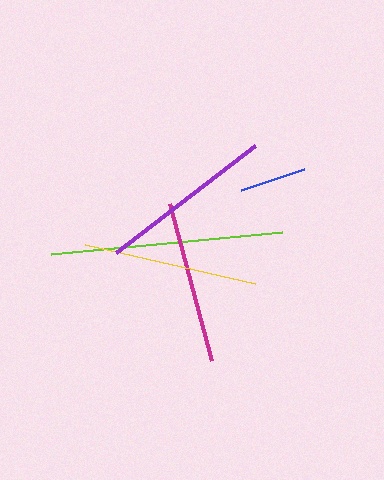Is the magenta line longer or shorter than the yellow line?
The yellow line is longer than the magenta line.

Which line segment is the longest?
The lime line is the longest at approximately 232 pixels.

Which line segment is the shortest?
The blue line is the shortest at approximately 66 pixels.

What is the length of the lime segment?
The lime segment is approximately 232 pixels long.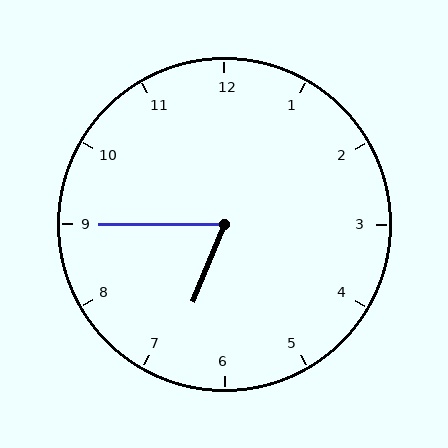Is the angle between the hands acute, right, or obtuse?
It is acute.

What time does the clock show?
6:45.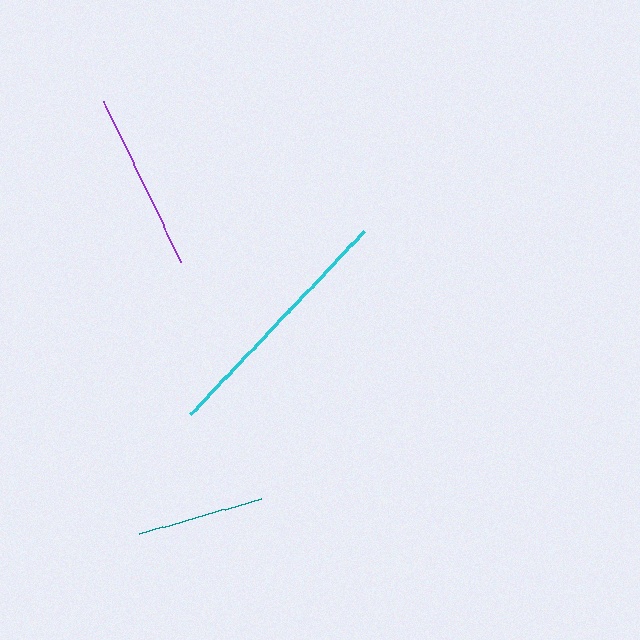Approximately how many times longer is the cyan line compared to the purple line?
The cyan line is approximately 1.4 times the length of the purple line.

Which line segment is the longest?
The cyan line is the longest at approximately 252 pixels.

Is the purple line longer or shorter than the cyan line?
The cyan line is longer than the purple line.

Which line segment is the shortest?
The teal line is the shortest at approximately 127 pixels.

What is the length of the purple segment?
The purple segment is approximately 177 pixels long.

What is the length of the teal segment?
The teal segment is approximately 127 pixels long.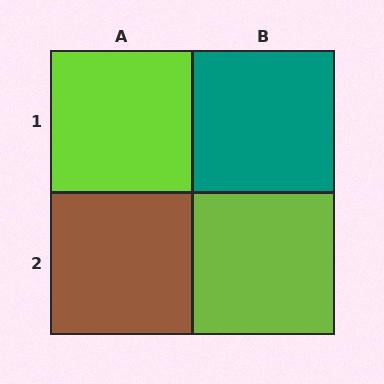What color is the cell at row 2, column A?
Brown.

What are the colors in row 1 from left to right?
Lime, teal.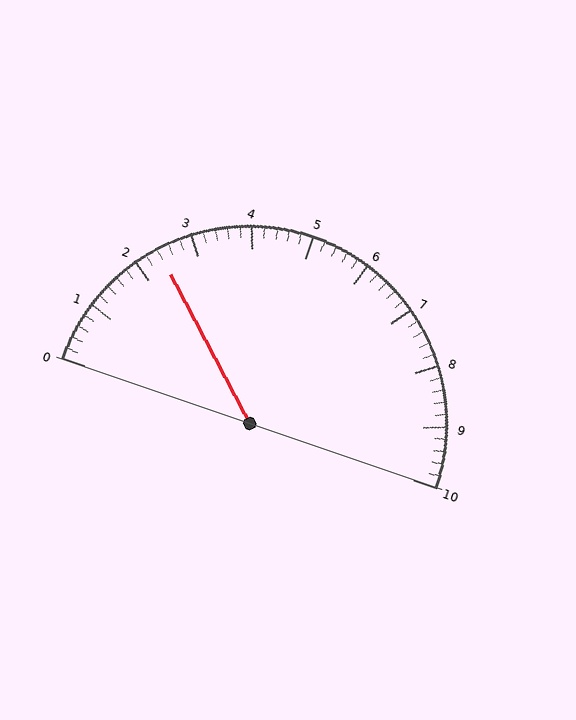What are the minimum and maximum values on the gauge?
The gauge ranges from 0 to 10.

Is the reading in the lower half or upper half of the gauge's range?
The reading is in the lower half of the range (0 to 10).